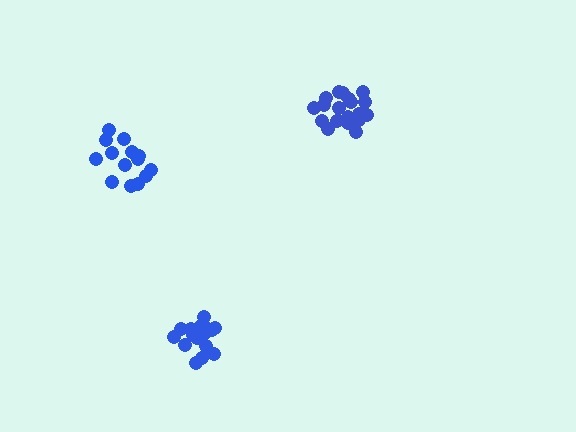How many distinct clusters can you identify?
There are 3 distinct clusters.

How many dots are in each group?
Group 1: 17 dots, Group 2: 15 dots, Group 3: 20 dots (52 total).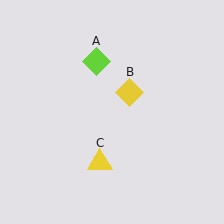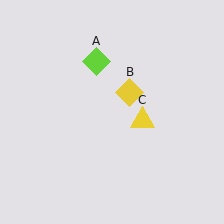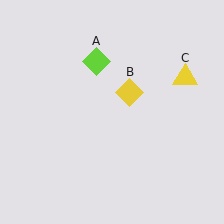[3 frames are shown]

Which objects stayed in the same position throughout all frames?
Lime diamond (object A) and yellow diamond (object B) remained stationary.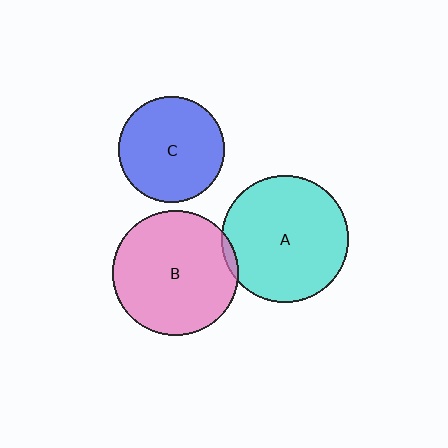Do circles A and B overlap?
Yes.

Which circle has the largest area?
Circle A (cyan).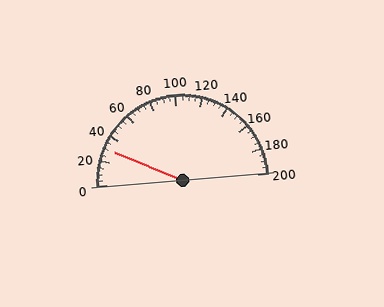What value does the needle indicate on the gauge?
The needle indicates approximately 30.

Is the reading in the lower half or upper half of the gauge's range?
The reading is in the lower half of the range (0 to 200).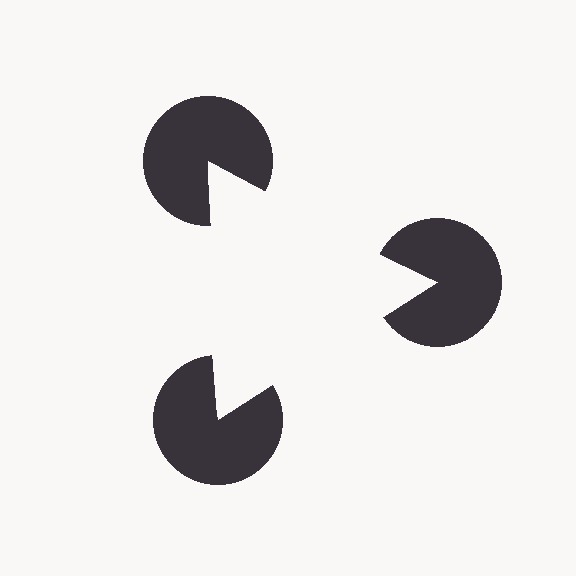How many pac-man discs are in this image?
There are 3 — one at each vertex of the illusory triangle.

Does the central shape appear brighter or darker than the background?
It typically appears slightly brighter than the background, even though no actual brightness change is drawn.